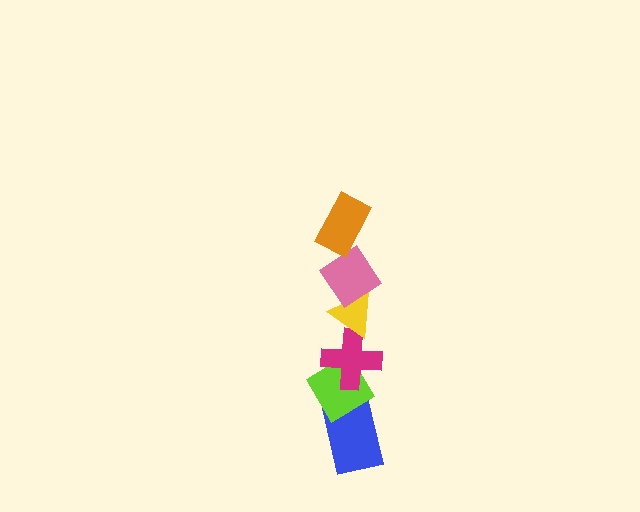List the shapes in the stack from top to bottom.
From top to bottom: the orange rectangle, the pink diamond, the yellow triangle, the magenta cross, the lime diamond, the blue rectangle.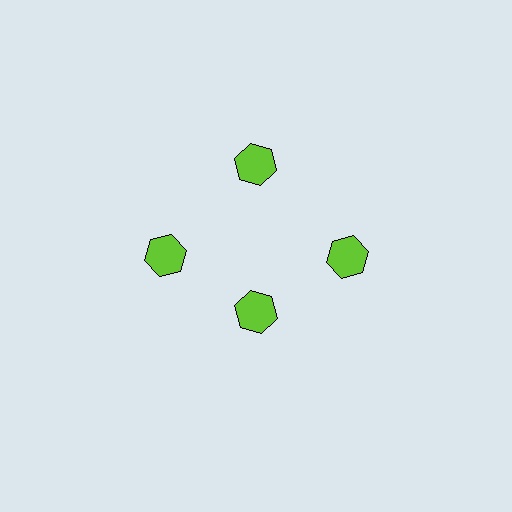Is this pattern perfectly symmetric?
No. The 4 lime hexagons are arranged in a ring, but one element near the 6 o'clock position is pulled inward toward the center, breaking the 4-fold rotational symmetry.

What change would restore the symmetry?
The symmetry would be restored by moving it outward, back onto the ring so that all 4 hexagons sit at equal angles and equal distance from the center.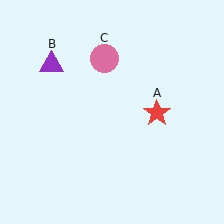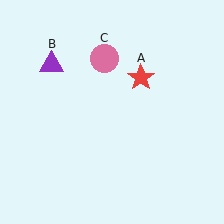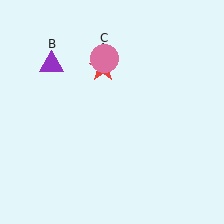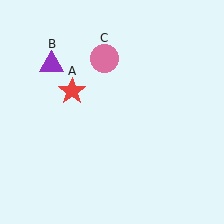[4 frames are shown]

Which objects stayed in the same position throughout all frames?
Purple triangle (object B) and pink circle (object C) remained stationary.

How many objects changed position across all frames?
1 object changed position: red star (object A).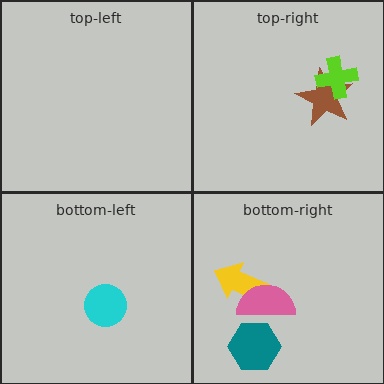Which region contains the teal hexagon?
The bottom-right region.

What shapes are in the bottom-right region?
The yellow arrow, the pink semicircle, the teal hexagon.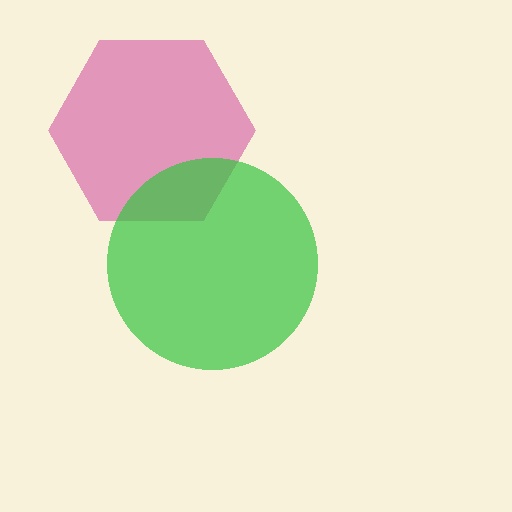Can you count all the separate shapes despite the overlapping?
Yes, there are 2 separate shapes.